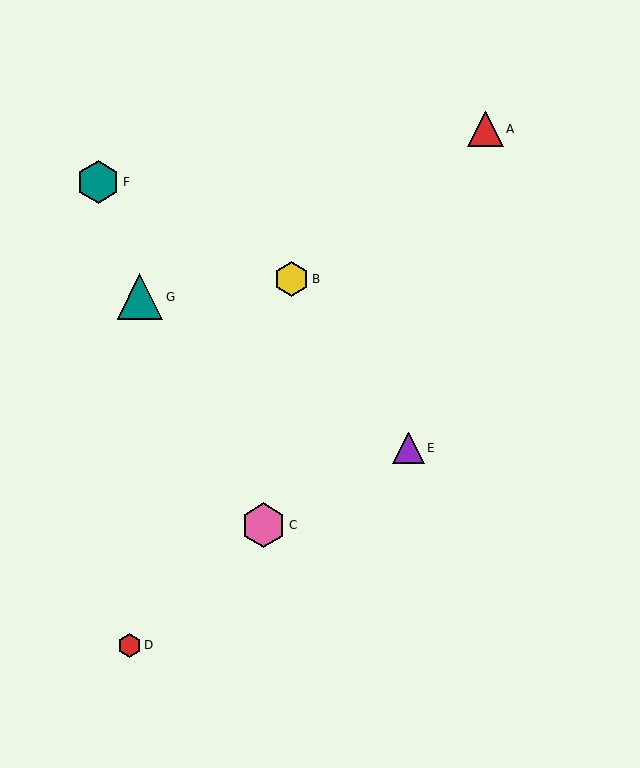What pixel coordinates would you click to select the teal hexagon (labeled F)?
Click at (98, 182) to select the teal hexagon F.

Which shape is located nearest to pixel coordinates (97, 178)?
The teal hexagon (labeled F) at (98, 182) is nearest to that location.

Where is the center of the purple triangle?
The center of the purple triangle is at (408, 448).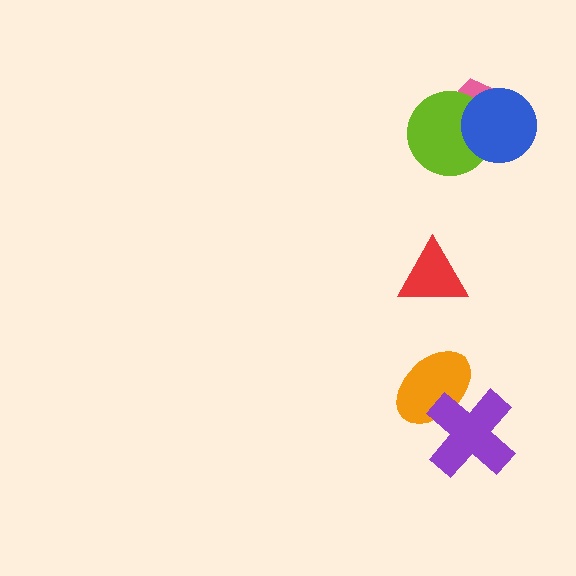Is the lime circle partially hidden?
Yes, it is partially covered by another shape.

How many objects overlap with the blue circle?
2 objects overlap with the blue circle.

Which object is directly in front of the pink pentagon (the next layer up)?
The lime circle is directly in front of the pink pentagon.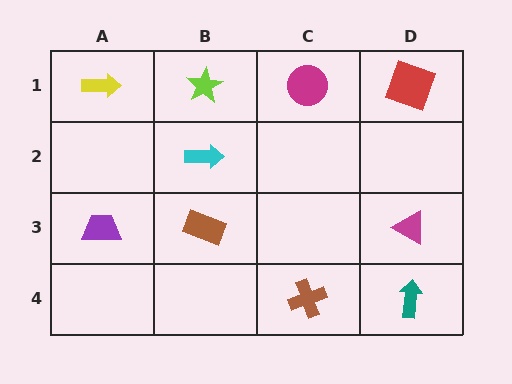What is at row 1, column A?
A yellow arrow.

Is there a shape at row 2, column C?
No, that cell is empty.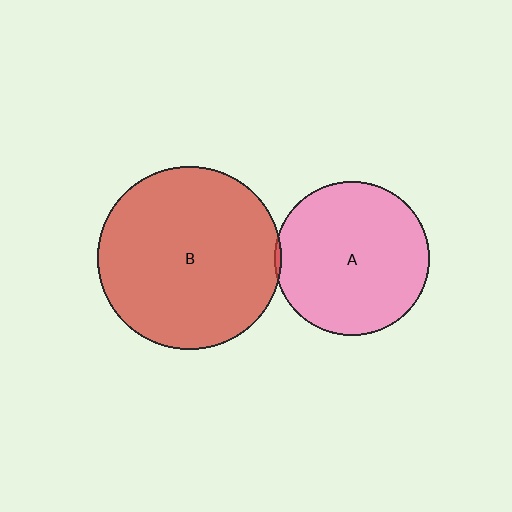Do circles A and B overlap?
Yes.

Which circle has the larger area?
Circle B (red).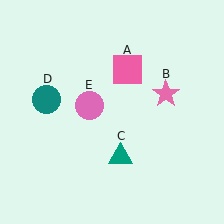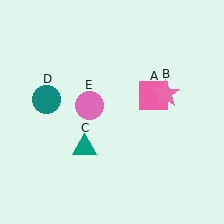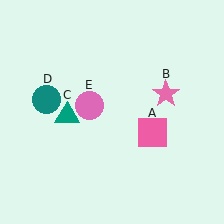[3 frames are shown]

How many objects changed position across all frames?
2 objects changed position: pink square (object A), teal triangle (object C).